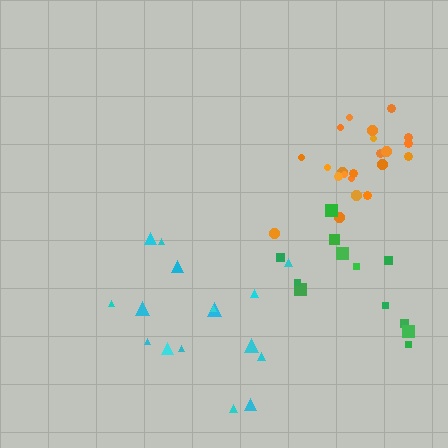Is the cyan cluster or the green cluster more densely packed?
Green.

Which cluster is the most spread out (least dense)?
Cyan.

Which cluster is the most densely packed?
Orange.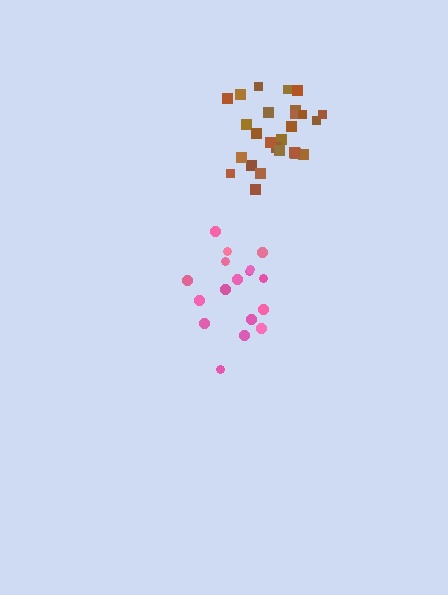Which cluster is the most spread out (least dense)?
Pink.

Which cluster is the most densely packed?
Brown.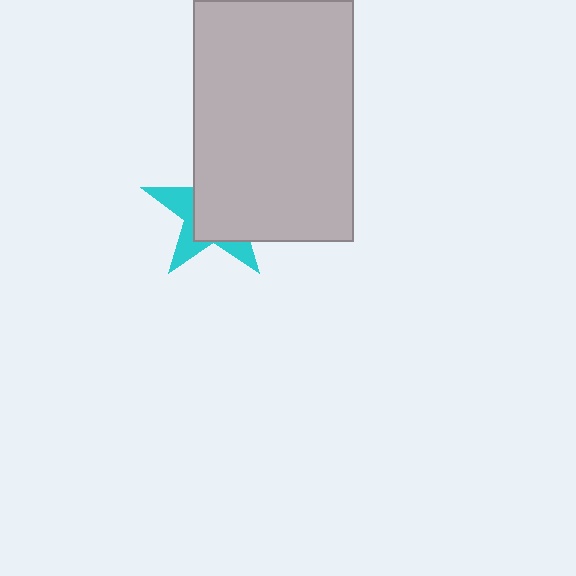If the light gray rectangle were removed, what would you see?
You would see the complete cyan star.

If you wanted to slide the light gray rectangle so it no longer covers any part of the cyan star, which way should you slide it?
Slide it toward the upper-right — that is the most direct way to separate the two shapes.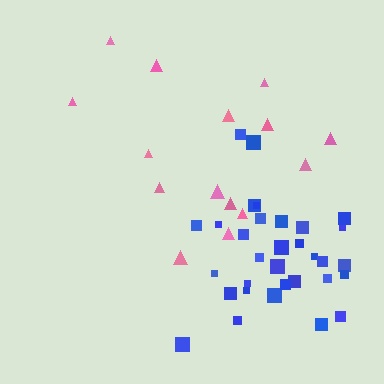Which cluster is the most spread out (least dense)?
Pink.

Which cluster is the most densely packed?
Blue.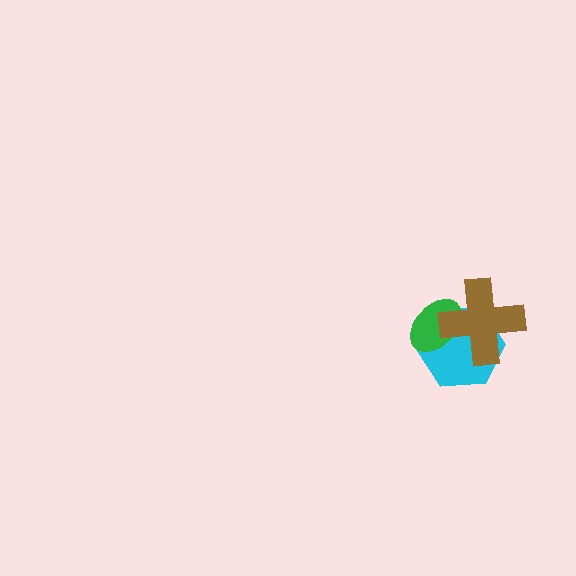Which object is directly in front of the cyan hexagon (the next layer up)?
The green ellipse is directly in front of the cyan hexagon.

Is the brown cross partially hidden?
No, no other shape covers it.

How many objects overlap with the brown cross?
2 objects overlap with the brown cross.